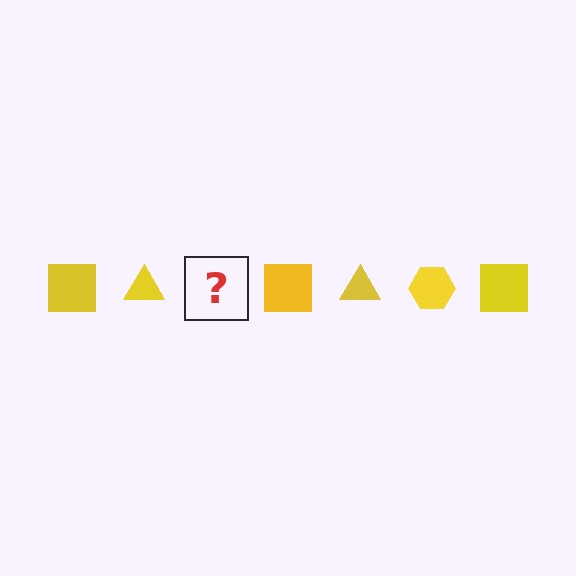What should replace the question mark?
The question mark should be replaced with a yellow hexagon.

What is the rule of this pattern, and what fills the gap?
The rule is that the pattern cycles through square, triangle, hexagon shapes in yellow. The gap should be filled with a yellow hexagon.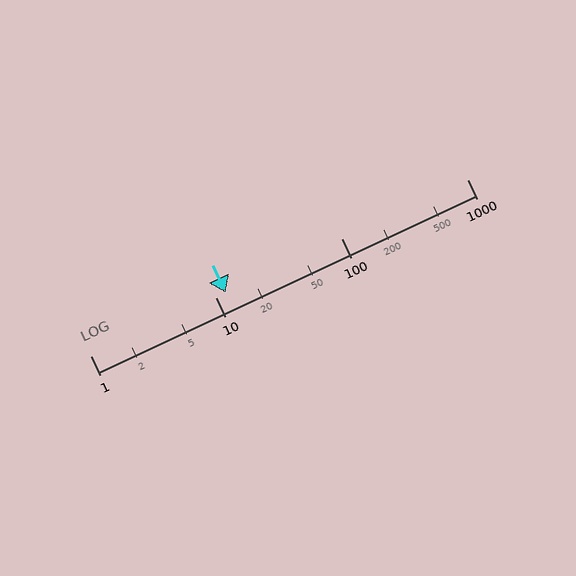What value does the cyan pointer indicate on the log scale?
The pointer indicates approximately 12.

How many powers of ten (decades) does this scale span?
The scale spans 3 decades, from 1 to 1000.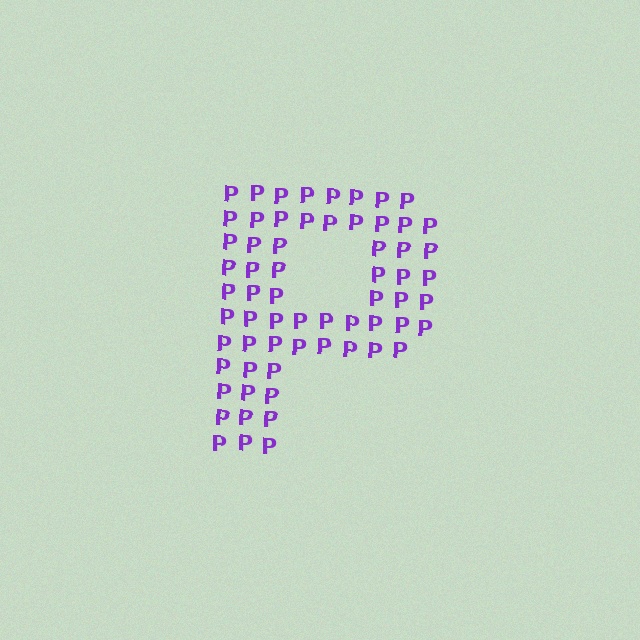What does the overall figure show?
The overall figure shows the letter P.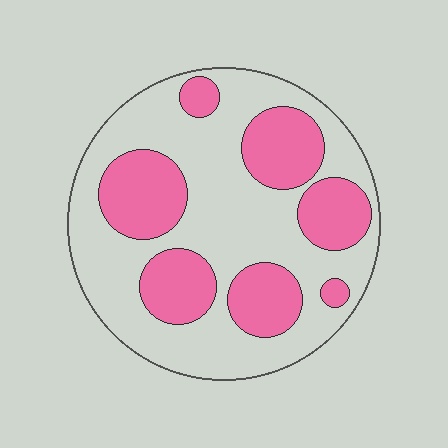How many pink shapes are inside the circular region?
7.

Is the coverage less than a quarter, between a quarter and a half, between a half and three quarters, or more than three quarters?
Between a quarter and a half.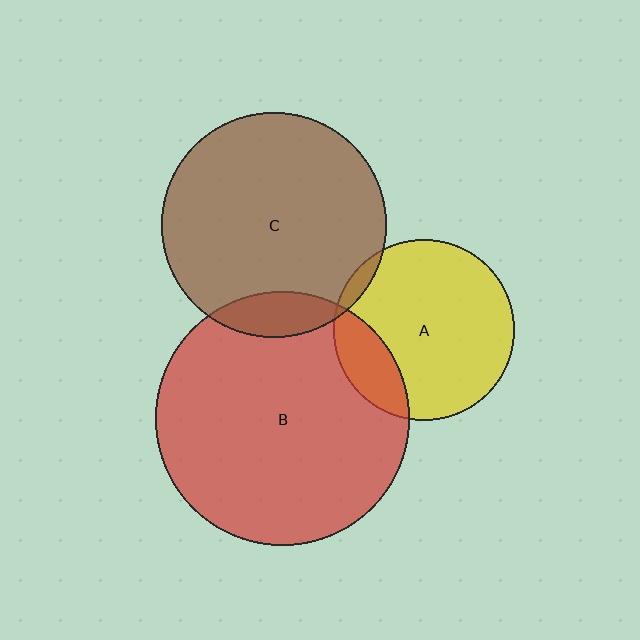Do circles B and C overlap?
Yes.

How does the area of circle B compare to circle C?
Approximately 1.3 times.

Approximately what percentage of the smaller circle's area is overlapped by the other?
Approximately 10%.